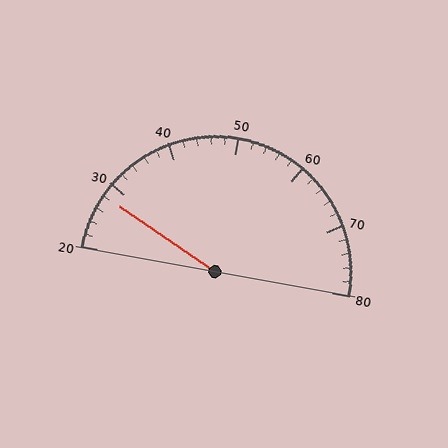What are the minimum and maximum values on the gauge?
The gauge ranges from 20 to 80.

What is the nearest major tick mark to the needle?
The nearest major tick mark is 30.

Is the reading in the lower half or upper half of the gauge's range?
The reading is in the lower half of the range (20 to 80).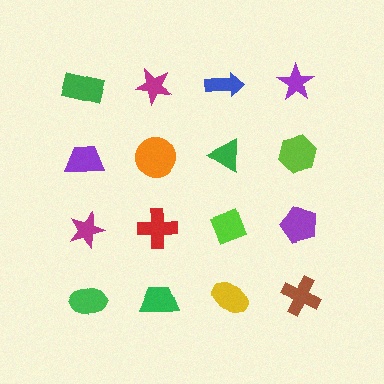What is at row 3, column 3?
A lime diamond.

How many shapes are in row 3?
4 shapes.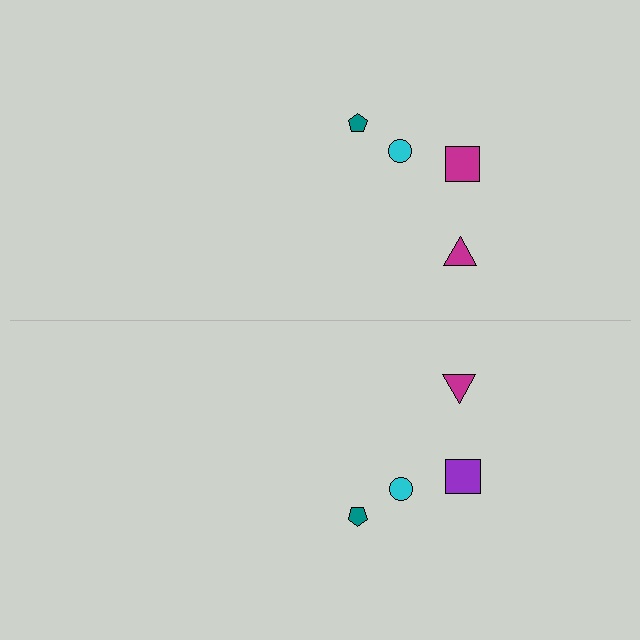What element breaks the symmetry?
The purple square on the bottom side breaks the symmetry — its mirror counterpart is magenta.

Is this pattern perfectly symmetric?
No, the pattern is not perfectly symmetric. The purple square on the bottom side breaks the symmetry — its mirror counterpart is magenta.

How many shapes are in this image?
There are 8 shapes in this image.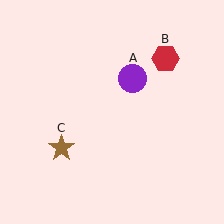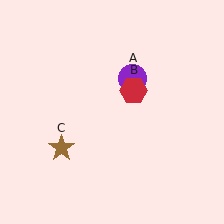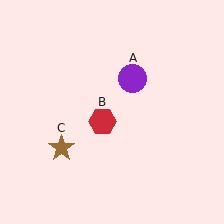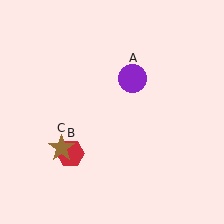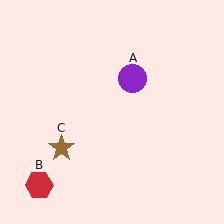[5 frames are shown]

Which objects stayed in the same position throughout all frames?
Purple circle (object A) and brown star (object C) remained stationary.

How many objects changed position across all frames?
1 object changed position: red hexagon (object B).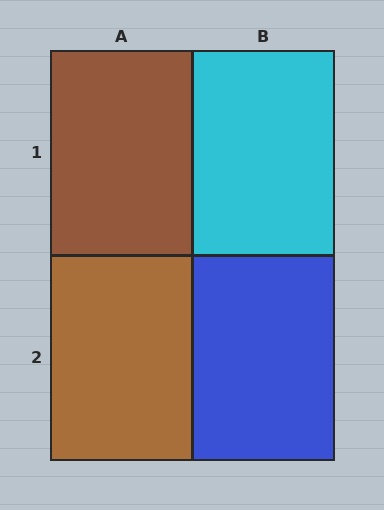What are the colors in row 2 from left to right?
Brown, blue.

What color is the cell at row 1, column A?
Brown.